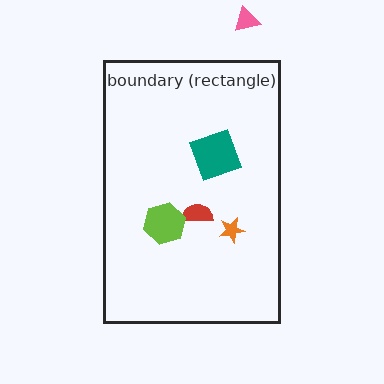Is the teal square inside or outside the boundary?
Inside.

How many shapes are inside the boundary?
4 inside, 1 outside.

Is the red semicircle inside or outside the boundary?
Inside.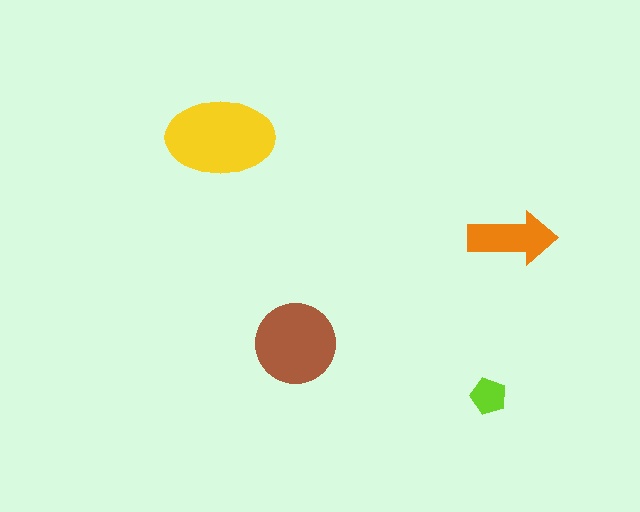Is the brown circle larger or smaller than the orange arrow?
Larger.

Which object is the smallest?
The lime pentagon.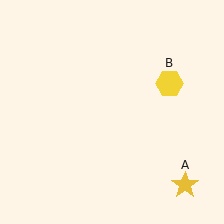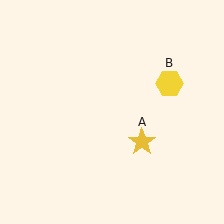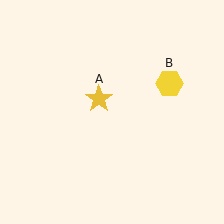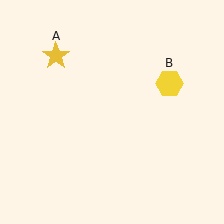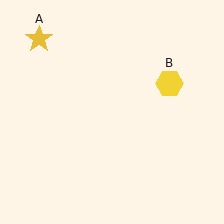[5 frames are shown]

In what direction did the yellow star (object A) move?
The yellow star (object A) moved up and to the left.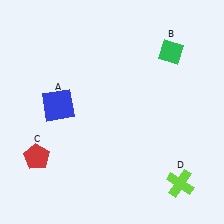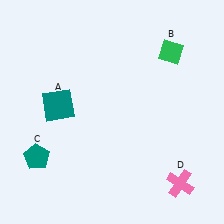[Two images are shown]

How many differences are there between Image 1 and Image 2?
There are 3 differences between the two images.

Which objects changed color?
A changed from blue to teal. C changed from red to teal. D changed from lime to pink.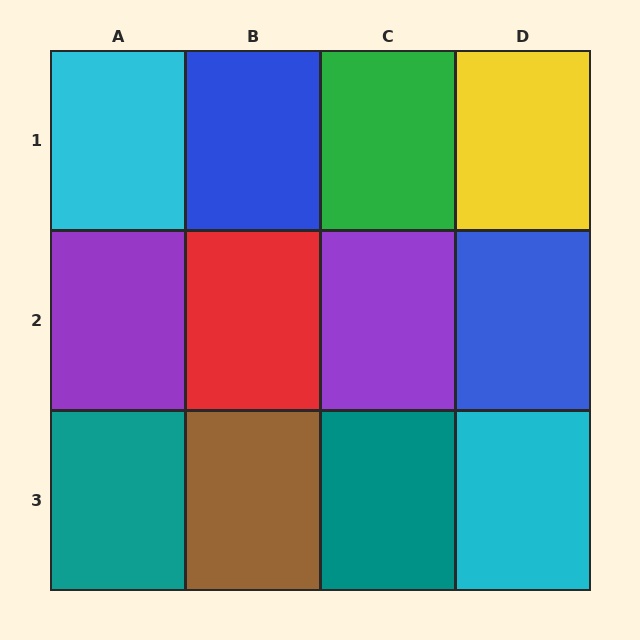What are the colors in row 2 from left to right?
Purple, red, purple, blue.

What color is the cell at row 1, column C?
Green.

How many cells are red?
1 cell is red.